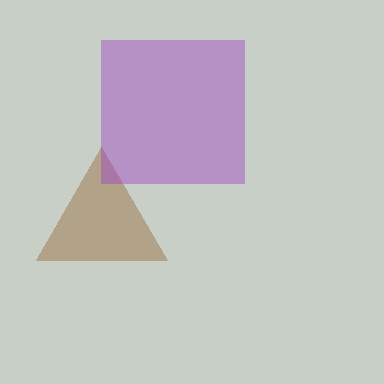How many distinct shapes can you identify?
There are 2 distinct shapes: a brown triangle, a purple square.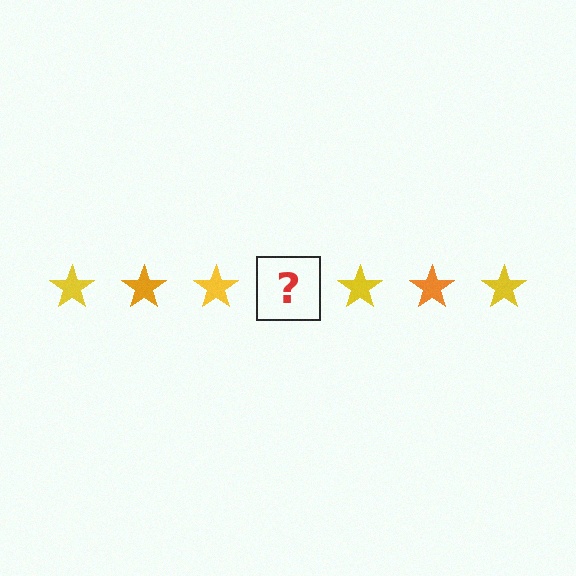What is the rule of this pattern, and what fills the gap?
The rule is that the pattern cycles through yellow, orange stars. The gap should be filled with an orange star.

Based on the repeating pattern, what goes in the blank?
The blank should be an orange star.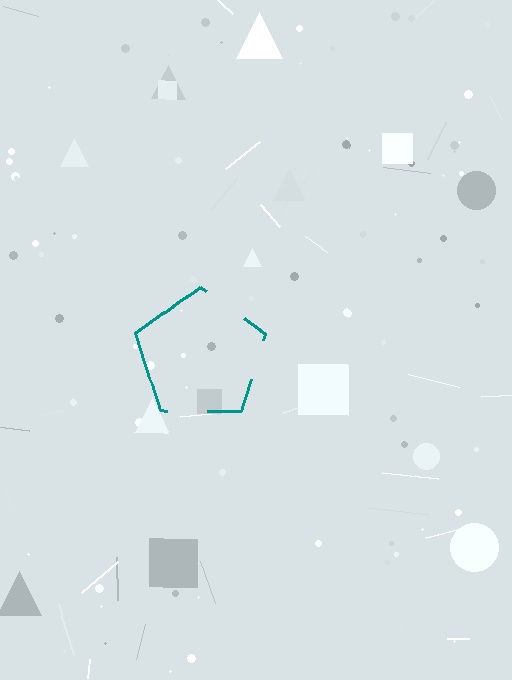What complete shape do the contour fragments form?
The contour fragments form a pentagon.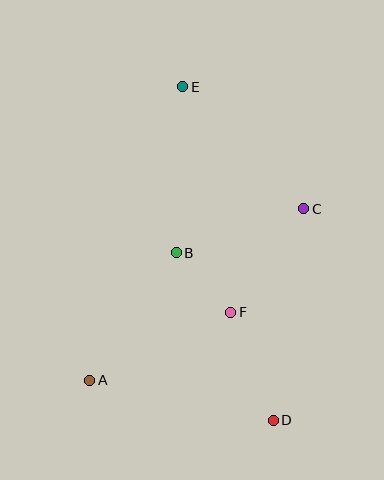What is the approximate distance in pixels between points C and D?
The distance between C and D is approximately 214 pixels.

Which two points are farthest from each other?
Points D and E are farthest from each other.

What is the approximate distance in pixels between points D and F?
The distance between D and F is approximately 116 pixels.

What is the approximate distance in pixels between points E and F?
The distance between E and F is approximately 231 pixels.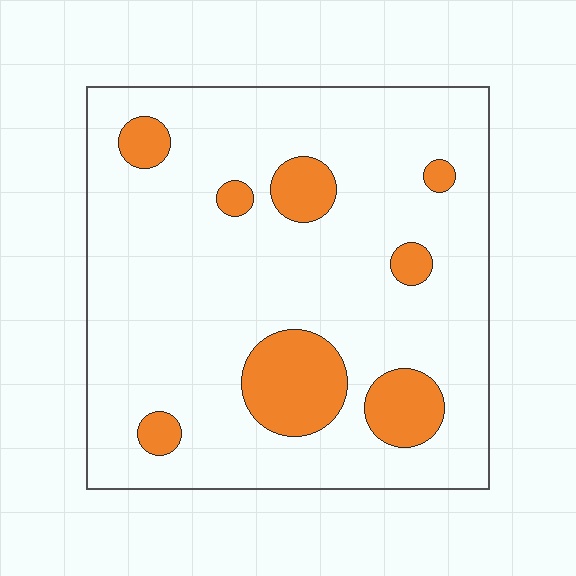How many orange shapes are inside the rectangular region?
8.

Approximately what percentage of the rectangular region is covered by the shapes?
Approximately 15%.